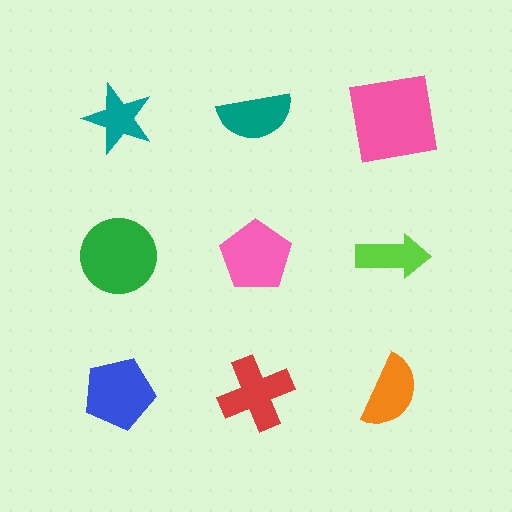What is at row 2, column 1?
A green circle.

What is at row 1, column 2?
A teal semicircle.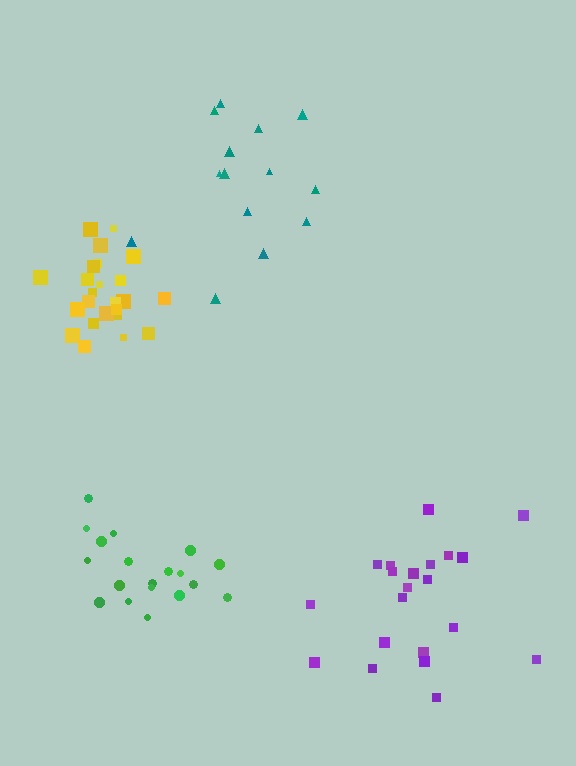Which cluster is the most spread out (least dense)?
Teal.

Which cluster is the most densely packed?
Yellow.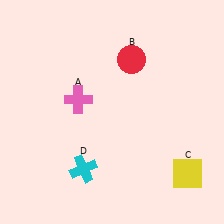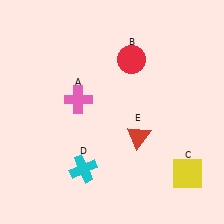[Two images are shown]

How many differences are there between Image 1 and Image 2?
There is 1 difference between the two images.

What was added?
A red triangle (E) was added in Image 2.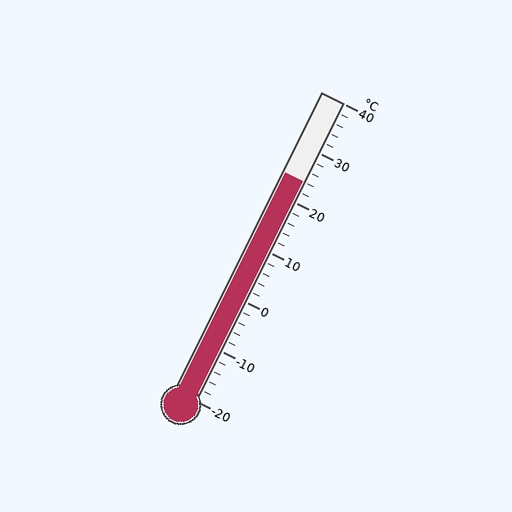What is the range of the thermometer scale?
The thermometer scale ranges from -20°C to 40°C.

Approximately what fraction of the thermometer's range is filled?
The thermometer is filled to approximately 75% of its range.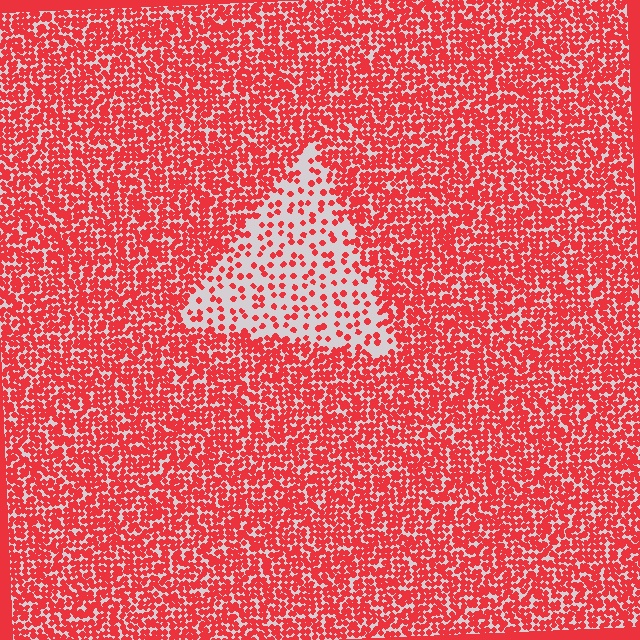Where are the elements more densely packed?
The elements are more densely packed outside the triangle boundary.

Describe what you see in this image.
The image contains small red elements arranged at two different densities. A triangle-shaped region is visible where the elements are less densely packed than the surrounding area.